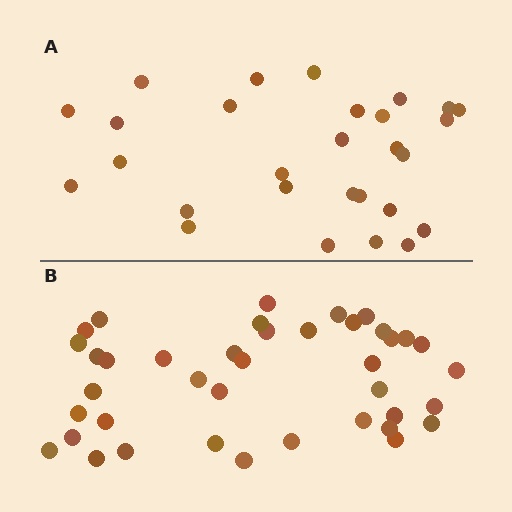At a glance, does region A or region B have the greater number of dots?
Region B (the bottom region) has more dots.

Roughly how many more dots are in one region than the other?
Region B has roughly 12 or so more dots than region A.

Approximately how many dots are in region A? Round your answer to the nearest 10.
About 30 dots. (The exact count is 28, which rounds to 30.)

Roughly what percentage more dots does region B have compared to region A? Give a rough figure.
About 45% more.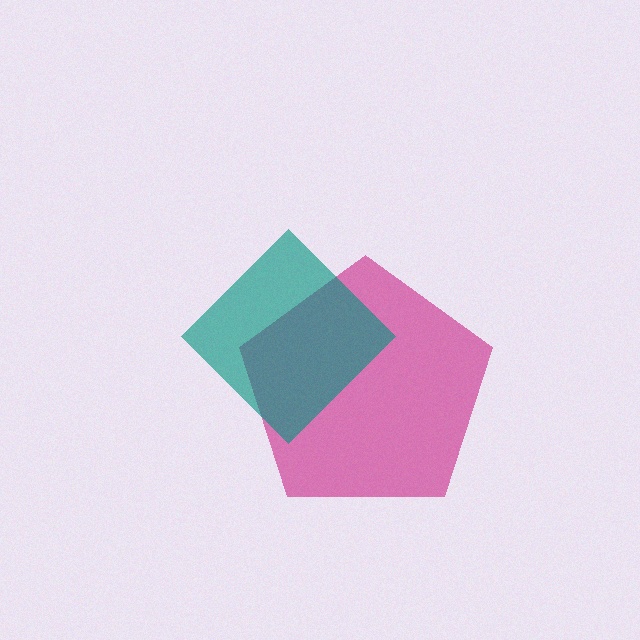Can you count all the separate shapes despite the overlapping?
Yes, there are 2 separate shapes.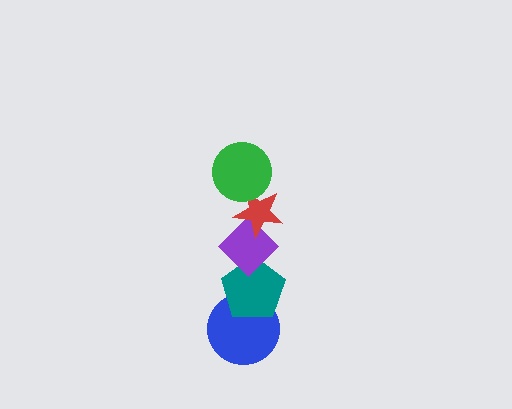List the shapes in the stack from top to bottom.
From top to bottom: the green circle, the red star, the purple diamond, the teal pentagon, the blue circle.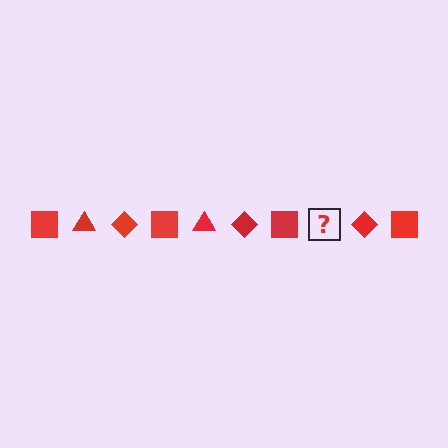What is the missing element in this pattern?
The missing element is a red triangle.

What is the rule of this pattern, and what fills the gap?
The rule is that the pattern cycles through square, triangle, diamond shapes in red. The gap should be filled with a red triangle.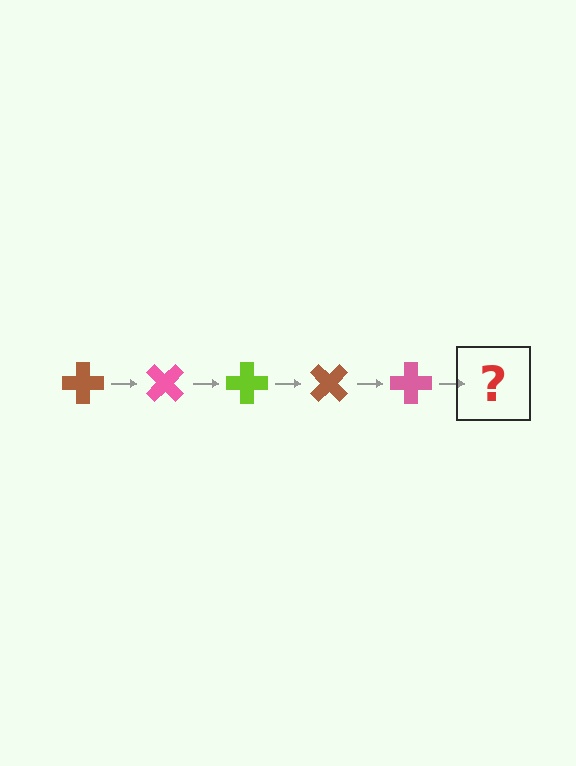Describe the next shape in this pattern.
It should be a lime cross, rotated 225 degrees from the start.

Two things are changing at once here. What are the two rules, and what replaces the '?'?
The two rules are that it rotates 45 degrees each step and the color cycles through brown, pink, and lime. The '?' should be a lime cross, rotated 225 degrees from the start.